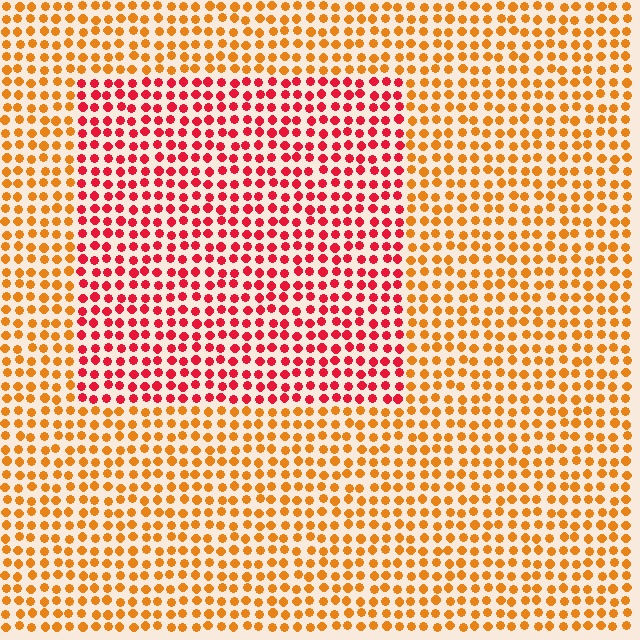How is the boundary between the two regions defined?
The boundary is defined purely by a slight shift in hue (about 41 degrees). Spacing, size, and orientation are identical on both sides.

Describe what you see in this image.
The image is filled with small orange elements in a uniform arrangement. A rectangle-shaped region is visible where the elements are tinted to a slightly different hue, forming a subtle color boundary.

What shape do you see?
I see a rectangle.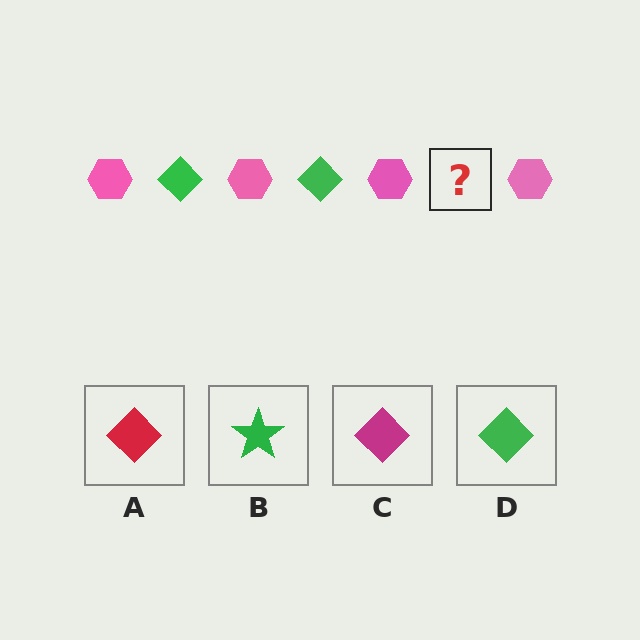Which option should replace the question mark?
Option D.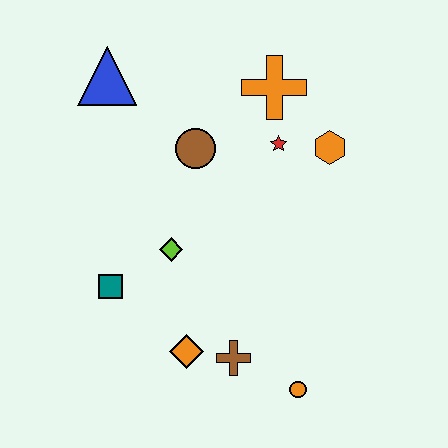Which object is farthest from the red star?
The orange circle is farthest from the red star.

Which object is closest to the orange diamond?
The brown cross is closest to the orange diamond.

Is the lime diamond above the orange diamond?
Yes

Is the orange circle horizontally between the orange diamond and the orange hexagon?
Yes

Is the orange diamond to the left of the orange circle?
Yes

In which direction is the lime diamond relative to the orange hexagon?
The lime diamond is to the left of the orange hexagon.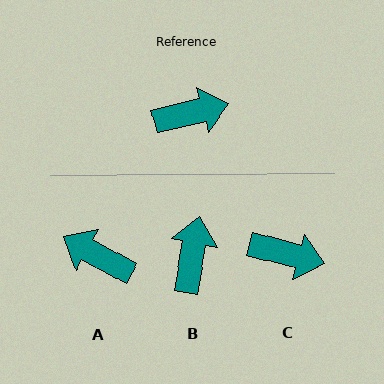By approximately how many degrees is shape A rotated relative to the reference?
Approximately 137 degrees counter-clockwise.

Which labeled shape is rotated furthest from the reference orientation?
A, about 137 degrees away.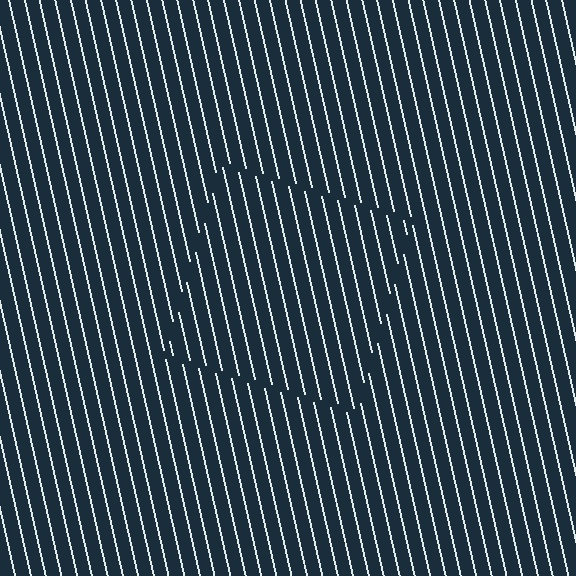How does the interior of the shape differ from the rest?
The interior of the shape contains the same grating, shifted by half a period — the contour is defined by the phase discontinuity where line-ends from the inner and outer gratings abut.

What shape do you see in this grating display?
An illusory square. The interior of the shape contains the same grating, shifted by half a period — the contour is defined by the phase discontinuity where line-ends from the inner and outer gratings abut.